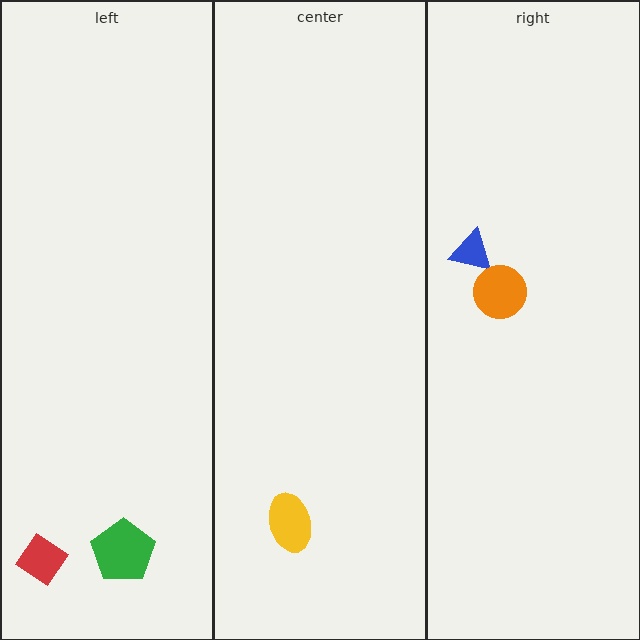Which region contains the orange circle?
The right region.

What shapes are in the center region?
The yellow ellipse.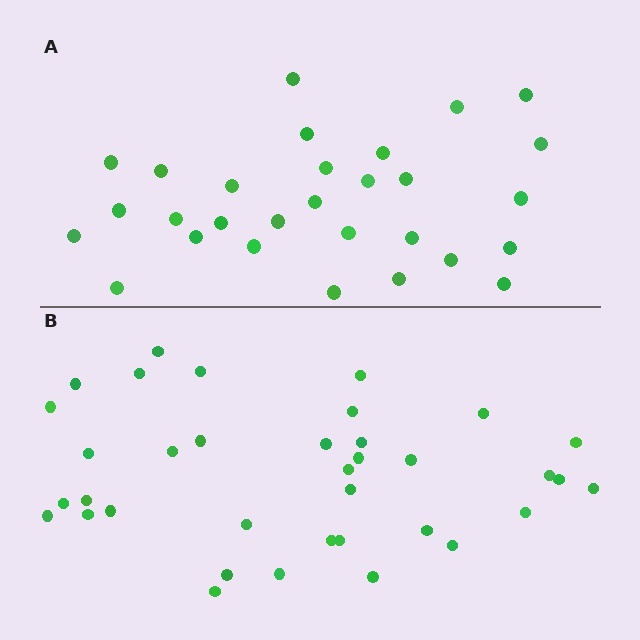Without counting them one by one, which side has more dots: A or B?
Region B (the bottom region) has more dots.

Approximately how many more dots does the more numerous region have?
Region B has roughly 8 or so more dots than region A.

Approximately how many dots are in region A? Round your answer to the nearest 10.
About 30 dots. (The exact count is 29, which rounds to 30.)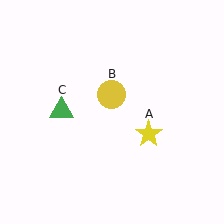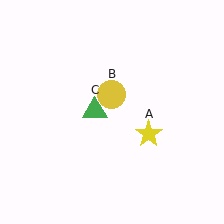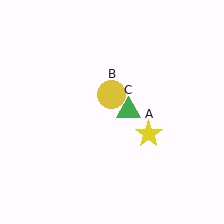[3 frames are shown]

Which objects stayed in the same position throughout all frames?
Yellow star (object A) and yellow circle (object B) remained stationary.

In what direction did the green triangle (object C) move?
The green triangle (object C) moved right.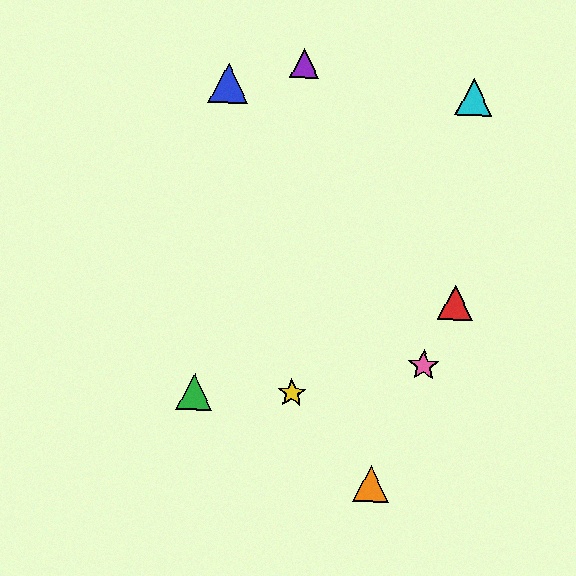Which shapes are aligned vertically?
The yellow star, the purple triangle are aligned vertically.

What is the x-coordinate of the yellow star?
The yellow star is at x≈292.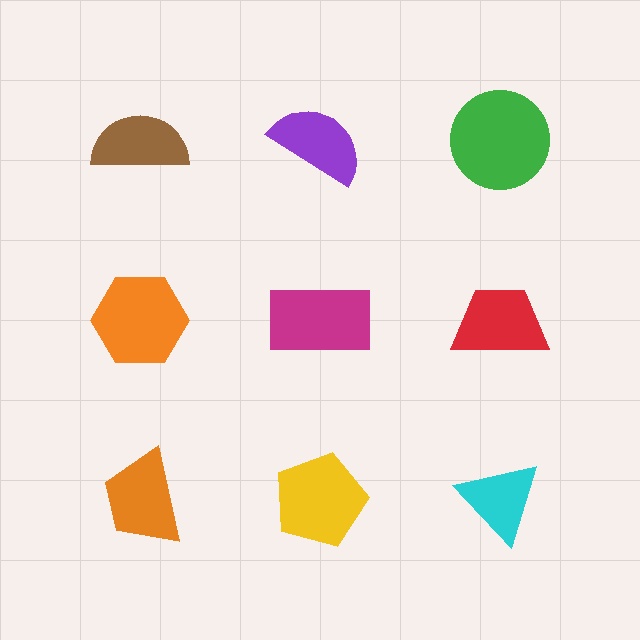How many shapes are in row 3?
3 shapes.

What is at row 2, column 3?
A red trapezoid.